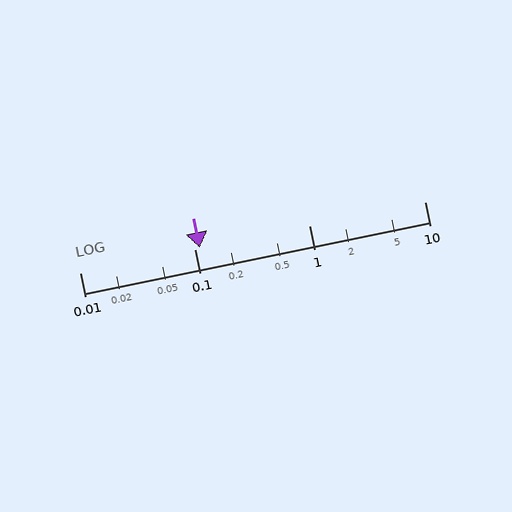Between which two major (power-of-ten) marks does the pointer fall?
The pointer is between 0.1 and 1.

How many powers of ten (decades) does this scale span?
The scale spans 3 decades, from 0.01 to 10.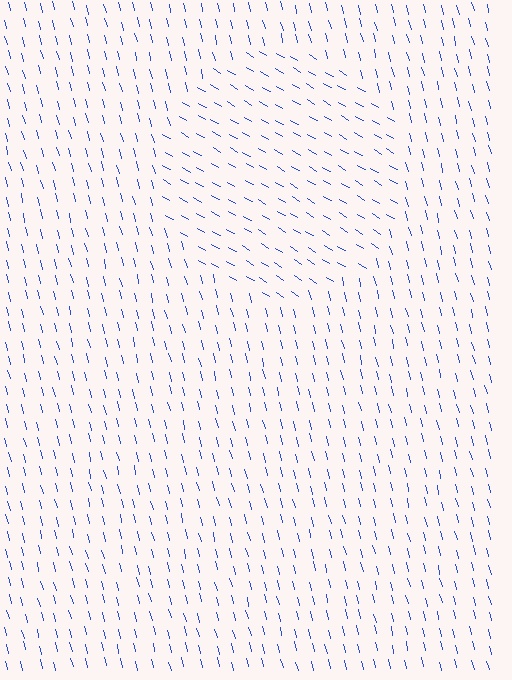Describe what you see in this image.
The image is filled with small blue line segments. A circle region in the image has lines oriented differently from the surrounding lines, creating a visible texture boundary.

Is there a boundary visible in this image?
Yes, there is a texture boundary formed by a change in line orientation.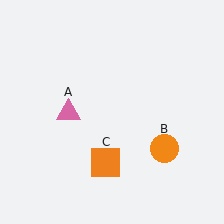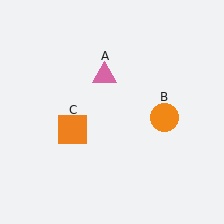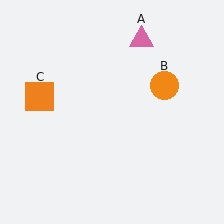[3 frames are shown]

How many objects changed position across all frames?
3 objects changed position: pink triangle (object A), orange circle (object B), orange square (object C).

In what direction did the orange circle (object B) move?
The orange circle (object B) moved up.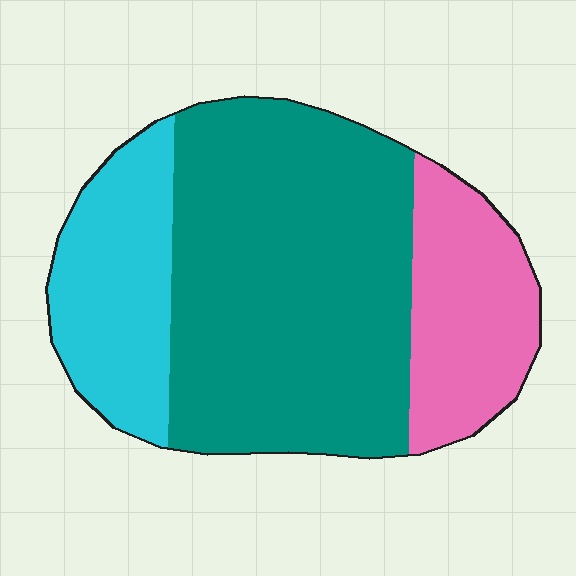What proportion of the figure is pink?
Pink covers around 20% of the figure.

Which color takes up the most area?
Teal, at roughly 60%.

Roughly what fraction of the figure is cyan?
Cyan covers around 20% of the figure.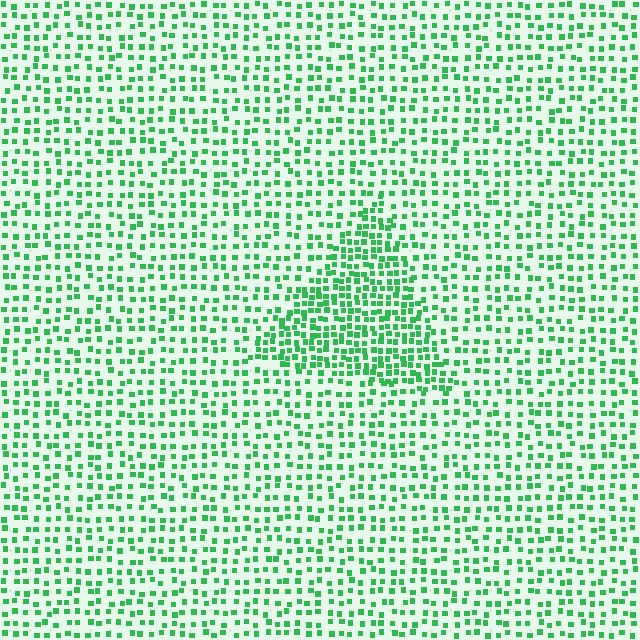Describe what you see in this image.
The image contains small green elements arranged at two different densities. A triangle-shaped region is visible where the elements are more densely packed than the surrounding area.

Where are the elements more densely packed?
The elements are more densely packed inside the triangle boundary.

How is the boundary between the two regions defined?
The boundary is defined by a change in element density (approximately 1.9x ratio). All elements are the same color, size, and shape.